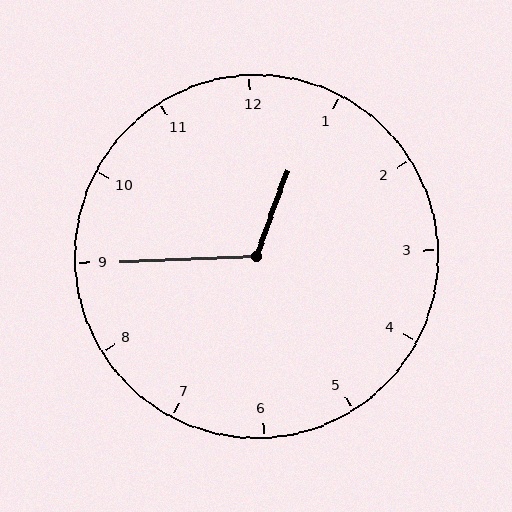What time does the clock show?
12:45.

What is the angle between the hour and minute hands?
Approximately 112 degrees.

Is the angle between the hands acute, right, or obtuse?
It is obtuse.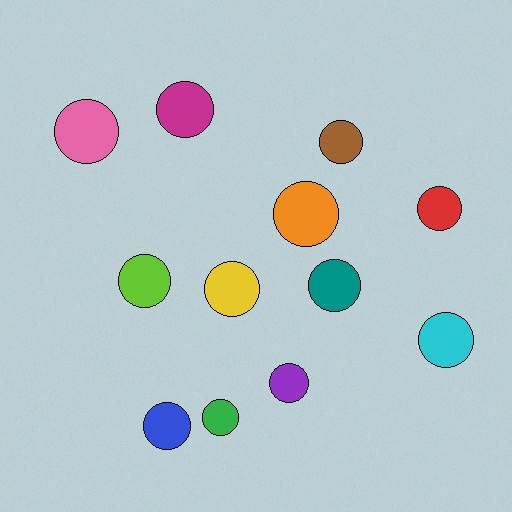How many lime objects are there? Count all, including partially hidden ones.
There is 1 lime object.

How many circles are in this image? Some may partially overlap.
There are 12 circles.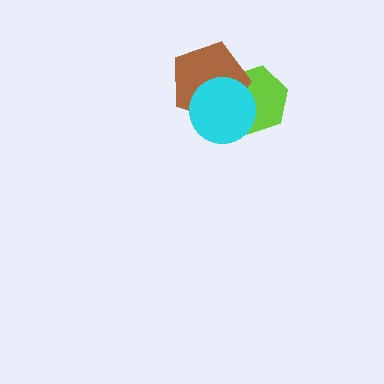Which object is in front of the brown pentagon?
The cyan circle is in front of the brown pentagon.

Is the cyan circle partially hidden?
No, no other shape covers it.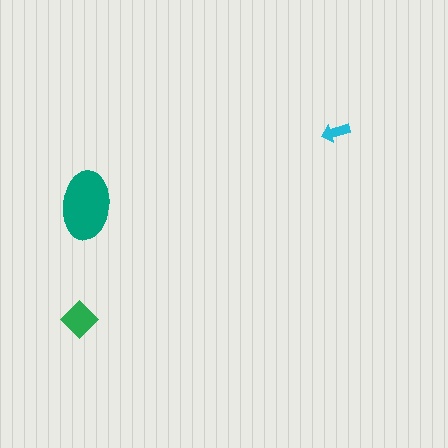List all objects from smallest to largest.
The cyan arrow, the green diamond, the teal ellipse.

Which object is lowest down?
The green diamond is bottommost.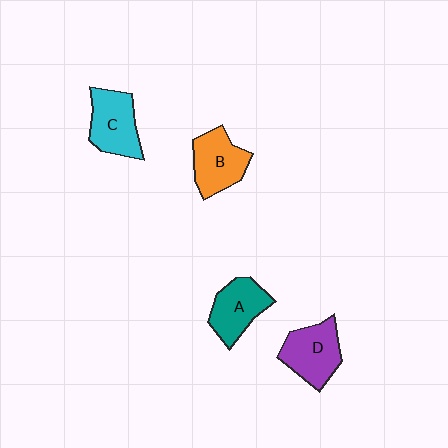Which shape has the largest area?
Shape D (purple).